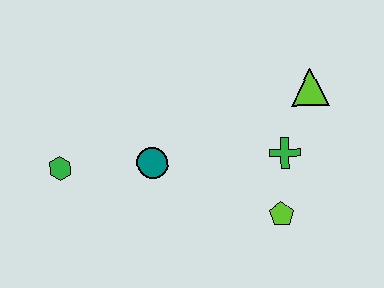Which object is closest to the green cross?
The lime pentagon is closest to the green cross.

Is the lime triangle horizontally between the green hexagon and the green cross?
No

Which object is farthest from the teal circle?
The lime triangle is farthest from the teal circle.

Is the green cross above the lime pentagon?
Yes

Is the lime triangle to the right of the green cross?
Yes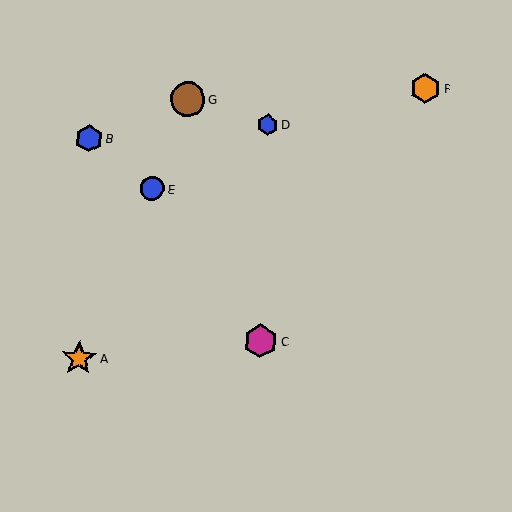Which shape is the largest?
The orange star (labeled A) is the largest.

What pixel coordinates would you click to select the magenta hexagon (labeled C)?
Click at (261, 341) to select the magenta hexagon C.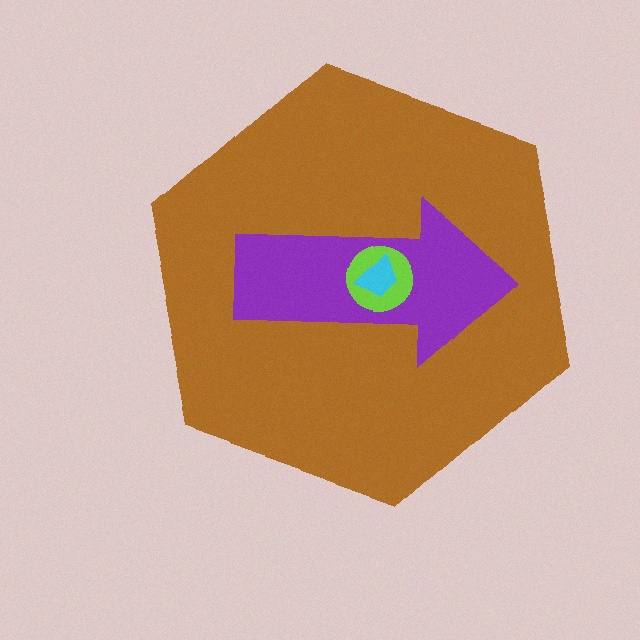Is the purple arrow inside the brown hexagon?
Yes.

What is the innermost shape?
The cyan trapezoid.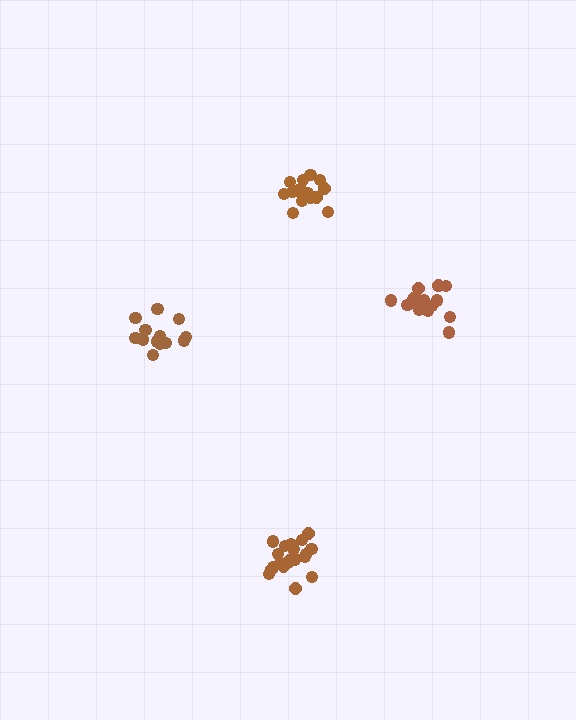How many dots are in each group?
Group 1: 16 dots, Group 2: 14 dots, Group 3: 20 dots, Group 4: 16 dots (66 total).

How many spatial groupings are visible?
There are 4 spatial groupings.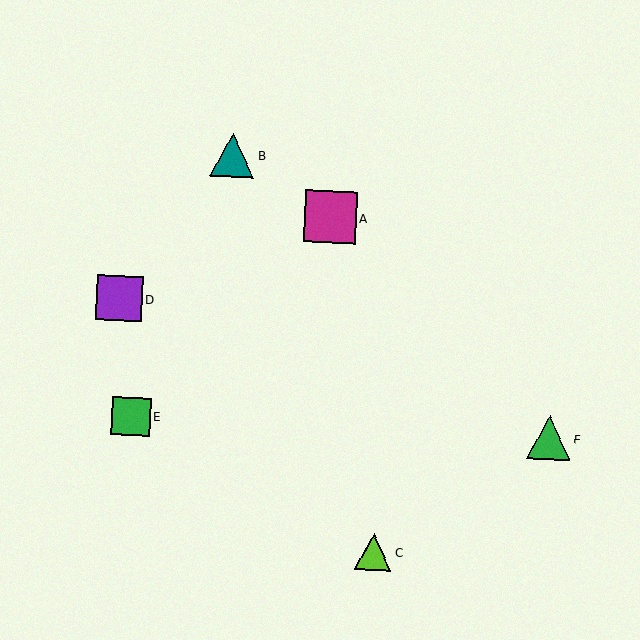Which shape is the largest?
The magenta square (labeled A) is the largest.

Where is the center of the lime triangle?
The center of the lime triangle is at (373, 552).